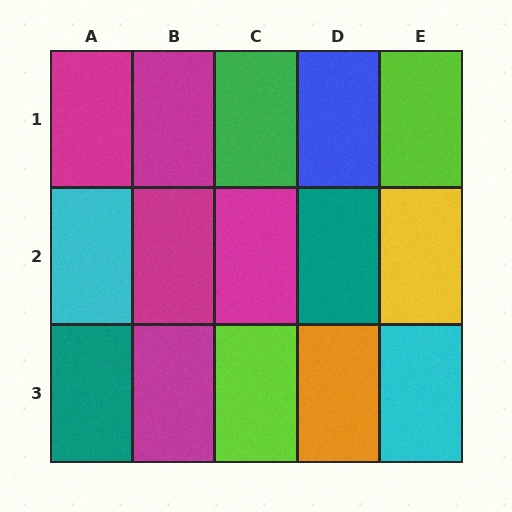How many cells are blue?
1 cell is blue.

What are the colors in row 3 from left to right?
Teal, magenta, lime, orange, cyan.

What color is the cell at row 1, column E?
Lime.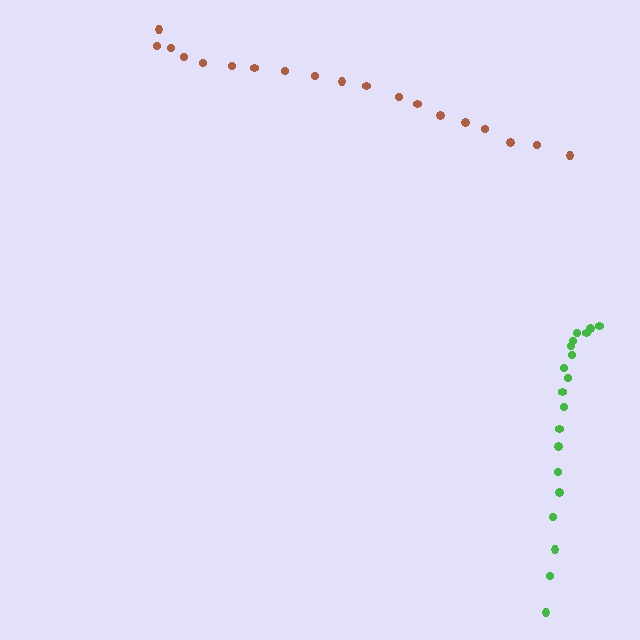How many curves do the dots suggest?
There are 2 distinct paths.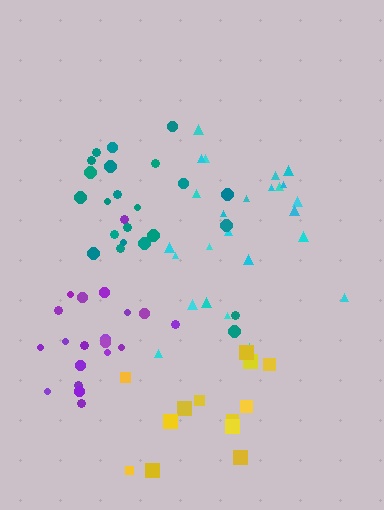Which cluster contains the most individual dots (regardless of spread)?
Cyan (25).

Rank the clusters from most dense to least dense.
purple, cyan, teal, yellow.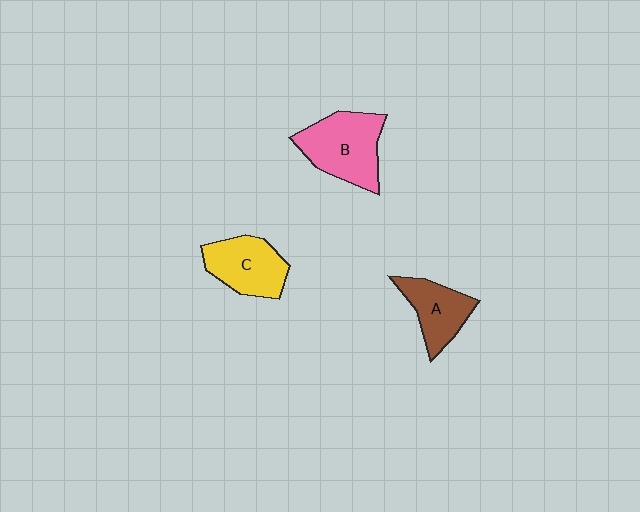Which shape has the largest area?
Shape B (pink).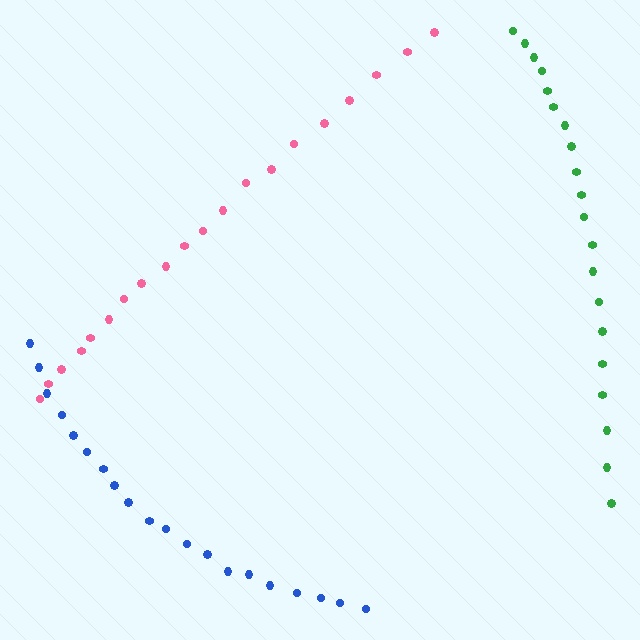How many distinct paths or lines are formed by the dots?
There are 3 distinct paths.